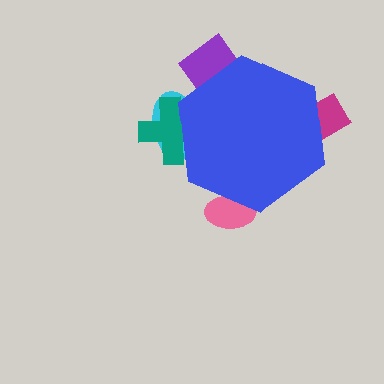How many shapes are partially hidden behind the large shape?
5 shapes are partially hidden.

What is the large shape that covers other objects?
A blue hexagon.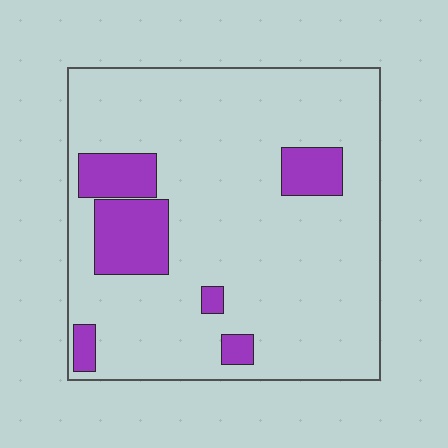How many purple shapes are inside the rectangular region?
6.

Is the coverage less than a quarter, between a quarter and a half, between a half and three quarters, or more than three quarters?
Less than a quarter.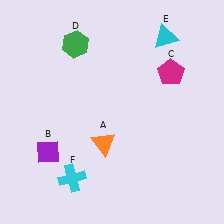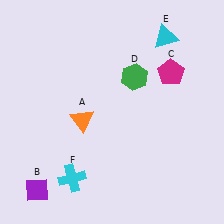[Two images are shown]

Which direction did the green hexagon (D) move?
The green hexagon (D) moved right.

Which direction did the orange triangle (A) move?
The orange triangle (A) moved up.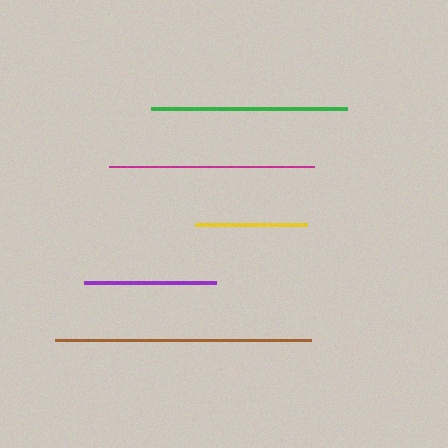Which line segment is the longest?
The brown line is the longest at approximately 257 pixels.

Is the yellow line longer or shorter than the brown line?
The brown line is longer than the yellow line.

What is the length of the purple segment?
The purple segment is approximately 132 pixels long.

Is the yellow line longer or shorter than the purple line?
The purple line is longer than the yellow line.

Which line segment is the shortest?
The yellow line is the shortest at approximately 112 pixels.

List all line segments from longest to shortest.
From longest to shortest: brown, magenta, green, purple, yellow.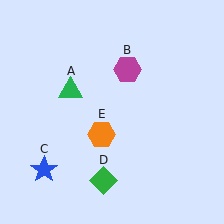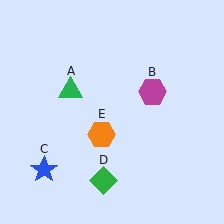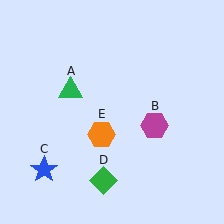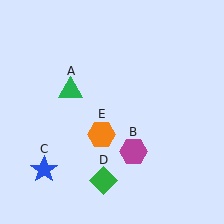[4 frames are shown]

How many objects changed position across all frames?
1 object changed position: magenta hexagon (object B).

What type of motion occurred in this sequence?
The magenta hexagon (object B) rotated clockwise around the center of the scene.